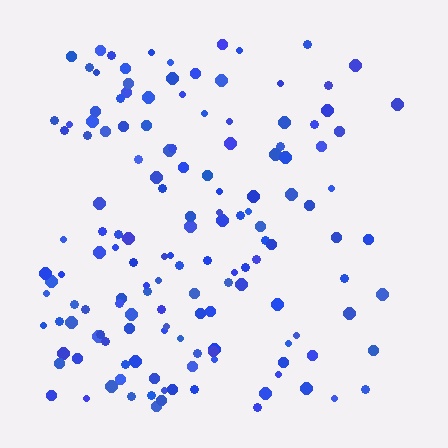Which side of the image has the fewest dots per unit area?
The right.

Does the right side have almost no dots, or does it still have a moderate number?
Still a moderate number, just noticeably fewer than the left.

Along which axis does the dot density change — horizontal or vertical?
Horizontal.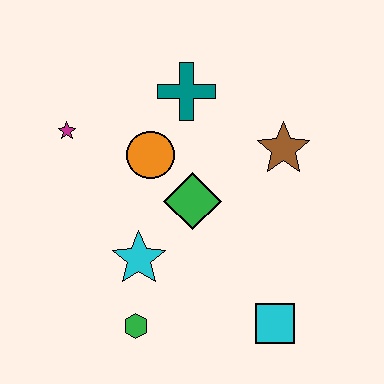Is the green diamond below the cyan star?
No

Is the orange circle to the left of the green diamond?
Yes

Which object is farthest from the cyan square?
The magenta star is farthest from the cyan square.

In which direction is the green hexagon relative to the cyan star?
The green hexagon is below the cyan star.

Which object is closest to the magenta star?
The orange circle is closest to the magenta star.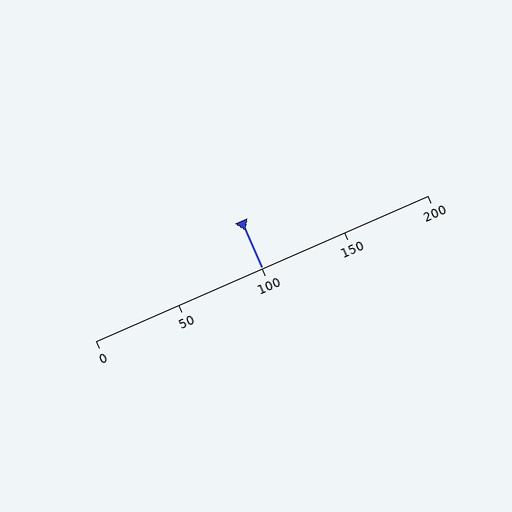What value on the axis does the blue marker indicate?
The marker indicates approximately 100.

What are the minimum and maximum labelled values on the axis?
The axis runs from 0 to 200.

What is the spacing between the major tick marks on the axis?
The major ticks are spaced 50 apart.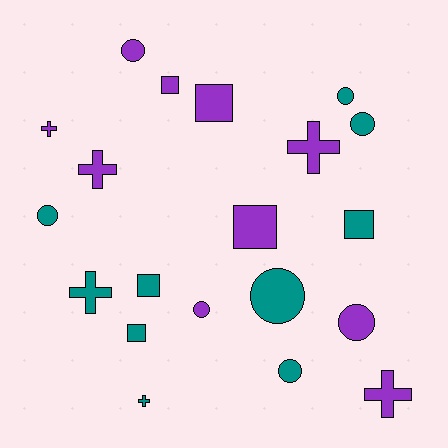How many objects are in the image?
There are 20 objects.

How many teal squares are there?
There are 3 teal squares.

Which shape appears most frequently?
Circle, with 8 objects.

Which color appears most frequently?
Purple, with 10 objects.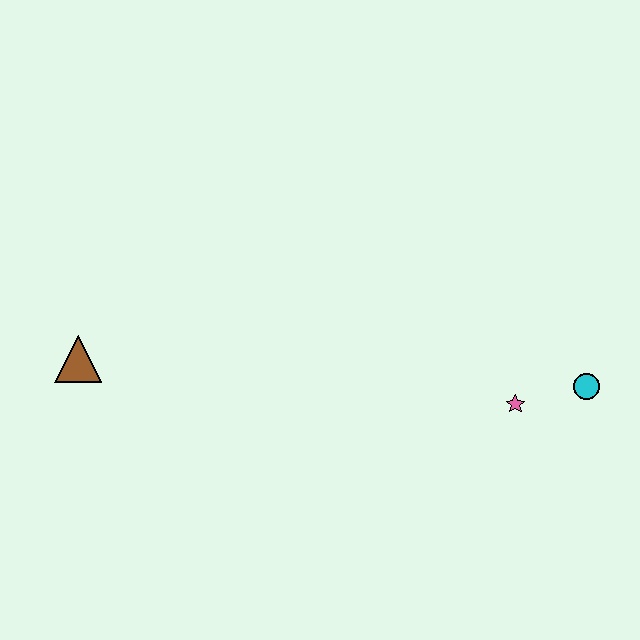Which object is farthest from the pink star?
The brown triangle is farthest from the pink star.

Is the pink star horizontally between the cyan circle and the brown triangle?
Yes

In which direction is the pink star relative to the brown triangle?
The pink star is to the right of the brown triangle.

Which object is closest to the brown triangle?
The pink star is closest to the brown triangle.